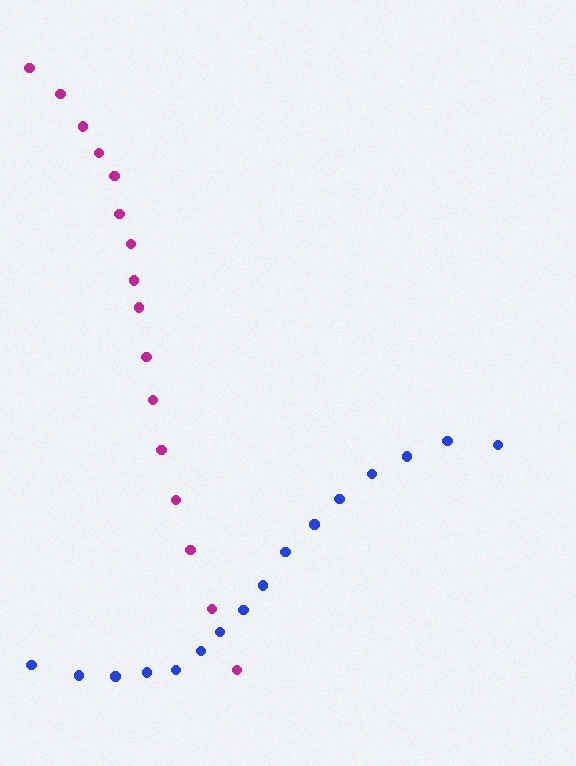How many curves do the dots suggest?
There are 2 distinct paths.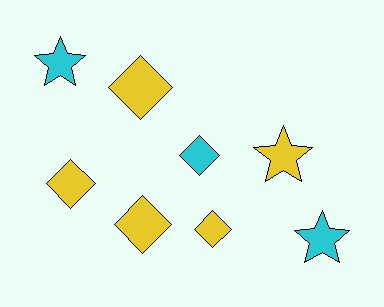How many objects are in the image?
There are 8 objects.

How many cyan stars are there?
There are 2 cyan stars.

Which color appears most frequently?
Yellow, with 5 objects.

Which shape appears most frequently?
Diamond, with 5 objects.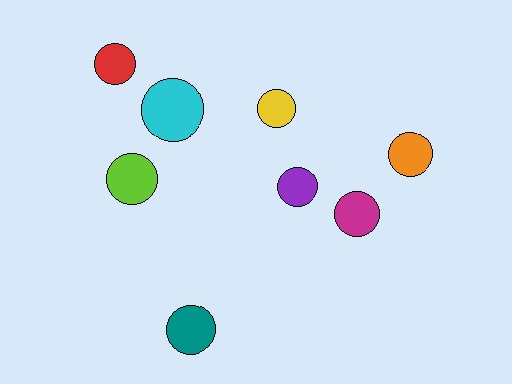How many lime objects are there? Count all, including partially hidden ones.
There is 1 lime object.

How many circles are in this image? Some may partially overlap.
There are 8 circles.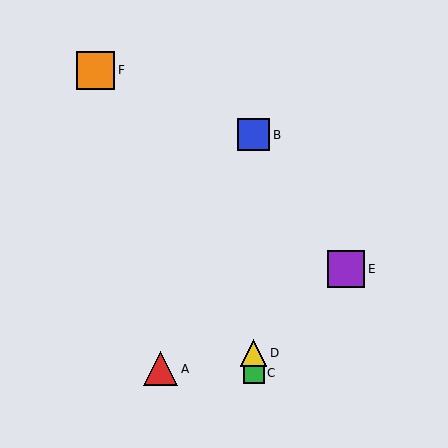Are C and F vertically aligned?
No, C is at x≈254 and F is at x≈96.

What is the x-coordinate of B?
Object B is at x≈254.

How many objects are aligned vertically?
3 objects (B, C, D) are aligned vertically.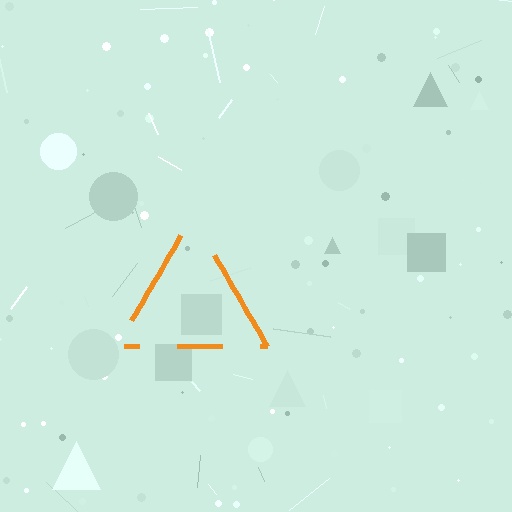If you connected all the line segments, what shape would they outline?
They would outline a triangle.